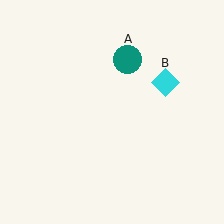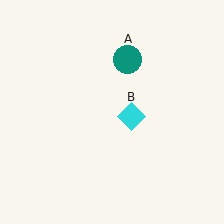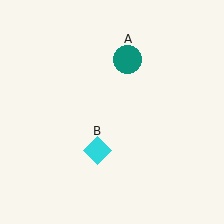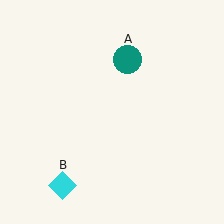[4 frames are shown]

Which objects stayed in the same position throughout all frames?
Teal circle (object A) remained stationary.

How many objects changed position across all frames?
1 object changed position: cyan diamond (object B).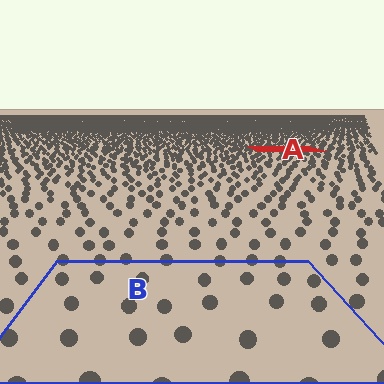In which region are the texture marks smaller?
The texture marks are smaller in region A, because it is farther away.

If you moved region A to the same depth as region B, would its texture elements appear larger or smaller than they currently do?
They would appear larger. At a closer depth, the same texture elements are projected at a bigger on-screen size.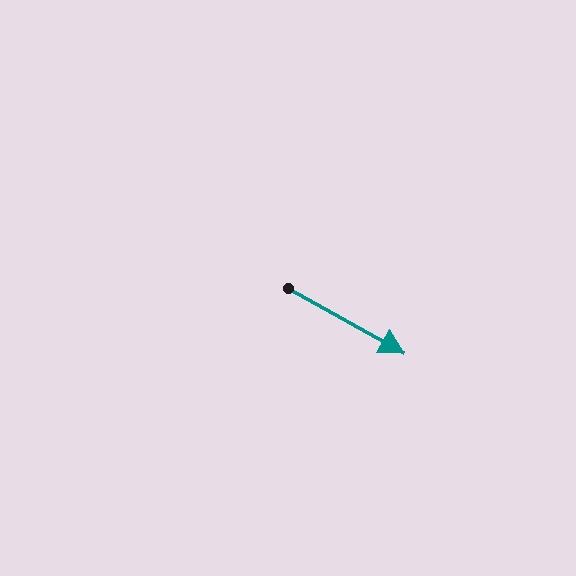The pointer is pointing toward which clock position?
Roughly 4 o'clock.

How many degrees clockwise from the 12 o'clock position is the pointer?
Approximately 119 degrees.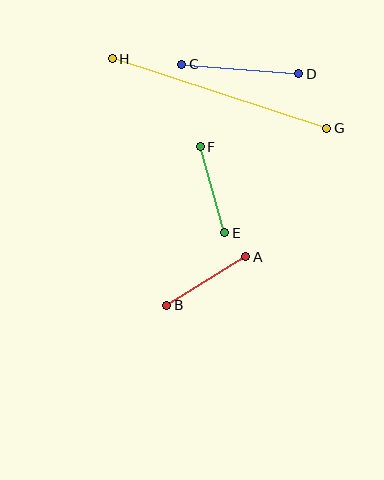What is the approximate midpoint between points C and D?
The midpoint is at approximately (240, 69) pixels.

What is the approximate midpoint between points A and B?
The midpoint is at approximately (206, 281) pixels.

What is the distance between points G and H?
The distance is approximately 226 pixels.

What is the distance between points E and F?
The distance is approximately 89 pixels.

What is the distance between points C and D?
The distance is approximately 117 pixels.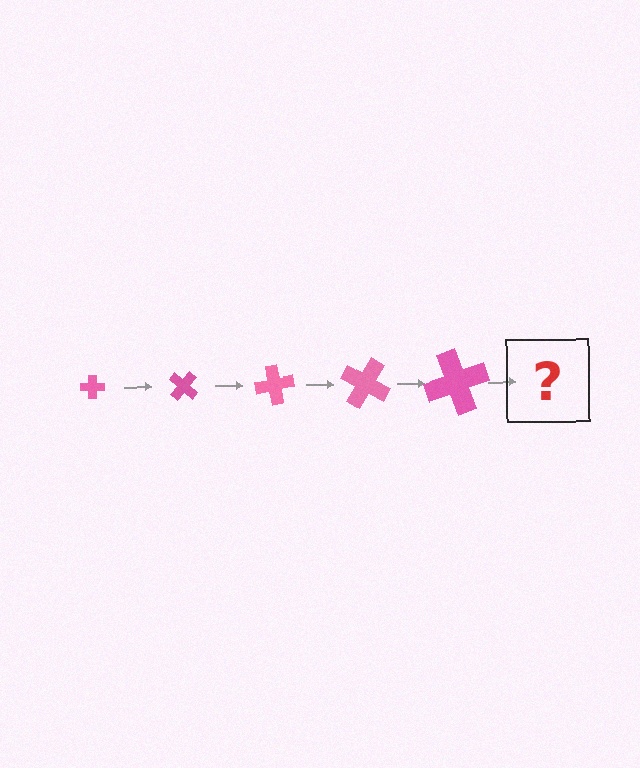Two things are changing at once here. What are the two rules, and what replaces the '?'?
The two rules are that the cross grows larger each step and it rotates 40 degrees each step. The '?' should be a cross, larger than the previous one and rotated 200 degrees from the start.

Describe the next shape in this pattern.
It should be a cross, larger than the previous one and rotated 200 degrees from the start.